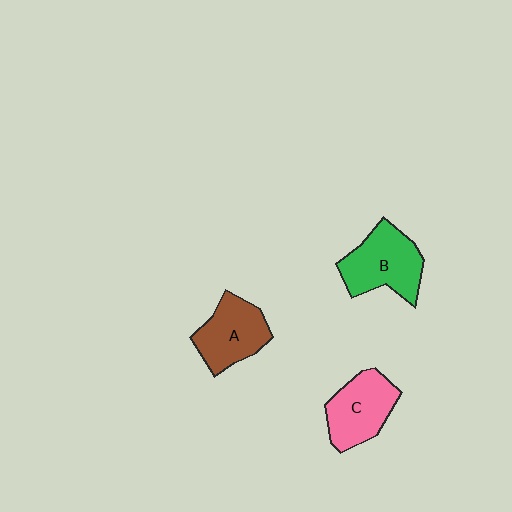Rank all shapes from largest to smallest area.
From largest to smallest: B (green), C (pink), A (brown).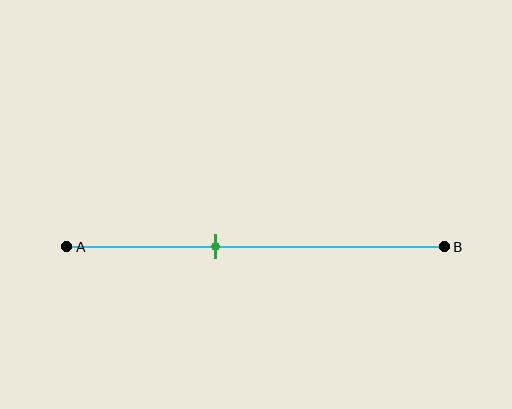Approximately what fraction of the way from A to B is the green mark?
The green mark is approximately 40% of the way from A to B.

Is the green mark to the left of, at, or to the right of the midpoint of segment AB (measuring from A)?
The green mark is to the left of the midpoint of segment AB.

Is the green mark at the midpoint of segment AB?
No, the mark is at about 40% from A, not at the 50% midpoint.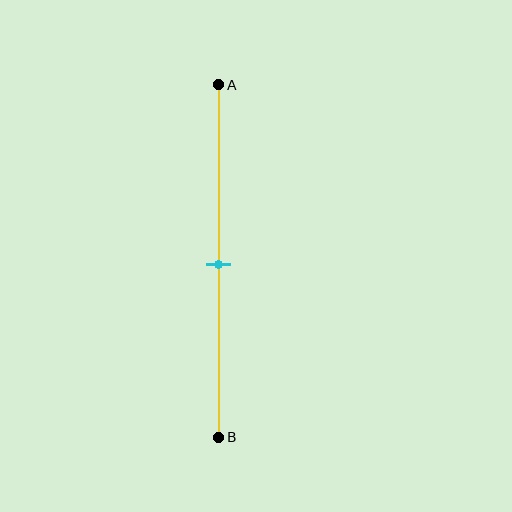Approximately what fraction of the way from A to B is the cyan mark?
The cyan mark is approximately 50% of the way from A to B.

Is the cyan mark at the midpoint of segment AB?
Yes, the mark is approximately at the midpoint.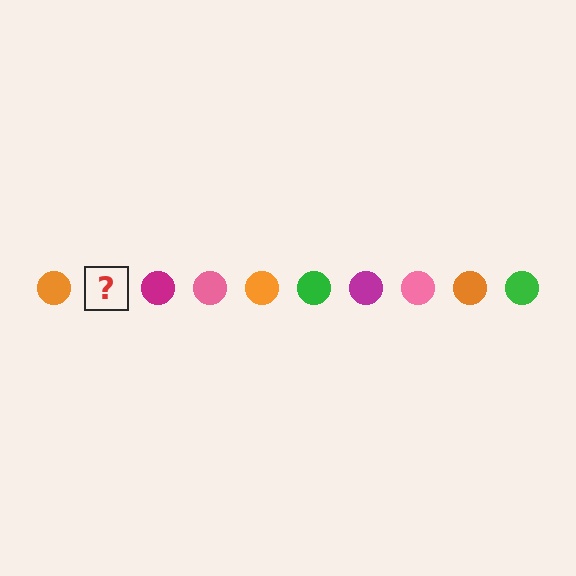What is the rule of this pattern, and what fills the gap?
The rule is that the pattern cycles through orange, green, magenta, pink circles. The gap should be filled with a green circle.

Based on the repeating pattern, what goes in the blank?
The blank should be a green circle.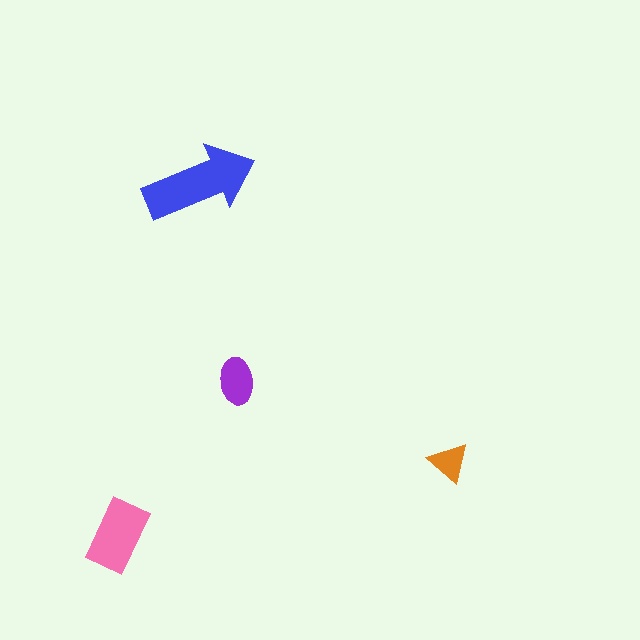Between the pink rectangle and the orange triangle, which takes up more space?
The pink rectangle.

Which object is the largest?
The blue arrow.